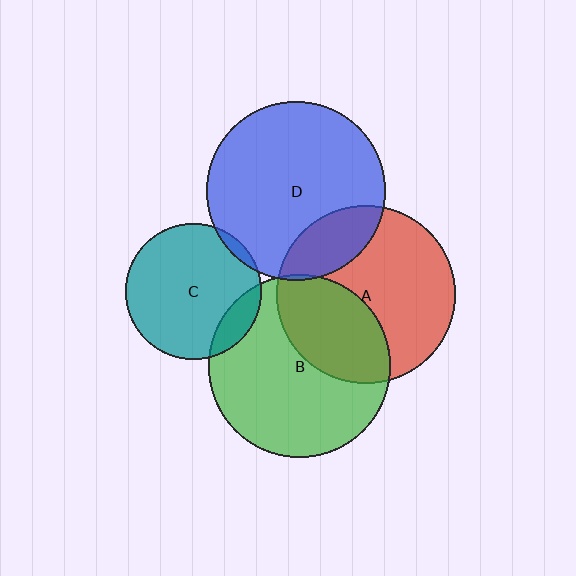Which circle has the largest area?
Circle B (green).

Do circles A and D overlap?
Yes.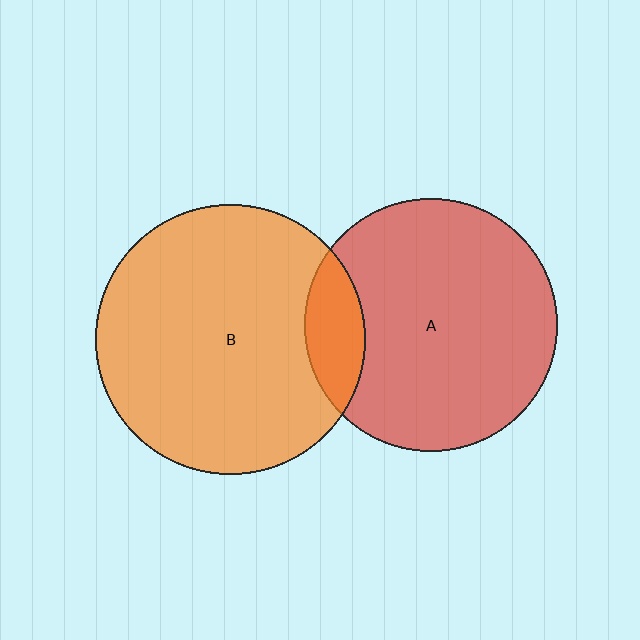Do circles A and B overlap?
Yes.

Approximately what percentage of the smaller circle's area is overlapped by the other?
Approximately 15%.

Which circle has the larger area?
Circle B (orange).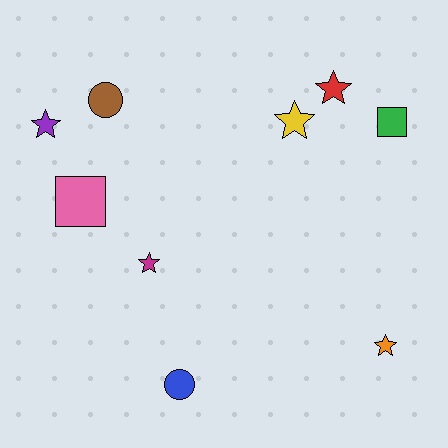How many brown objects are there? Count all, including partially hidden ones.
There is 1 brown object.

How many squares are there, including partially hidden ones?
There are 2 squares.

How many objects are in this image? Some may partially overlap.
There are 9 objects.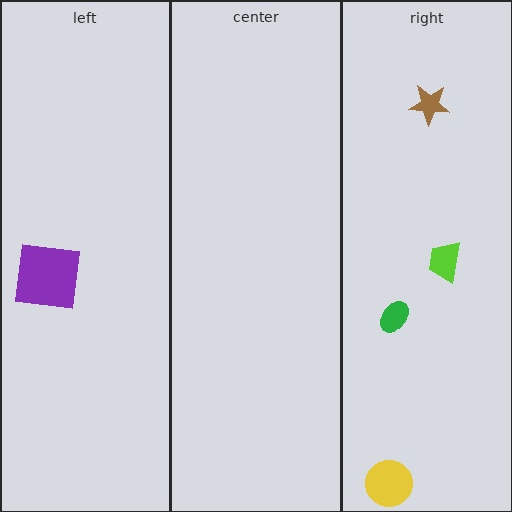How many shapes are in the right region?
4.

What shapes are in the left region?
The purple square.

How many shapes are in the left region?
1.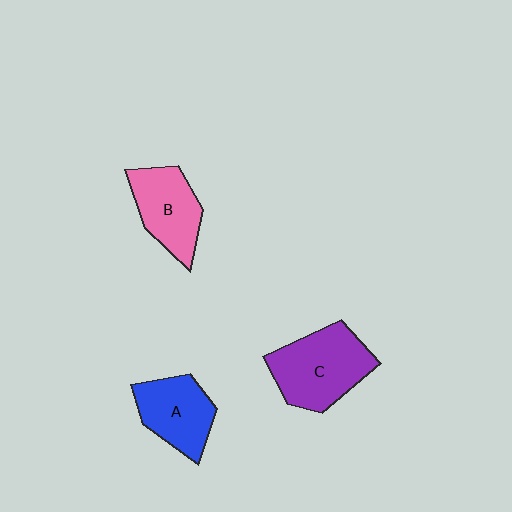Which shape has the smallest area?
Shape A (blue).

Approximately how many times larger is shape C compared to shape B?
Approximately 1.3 times.